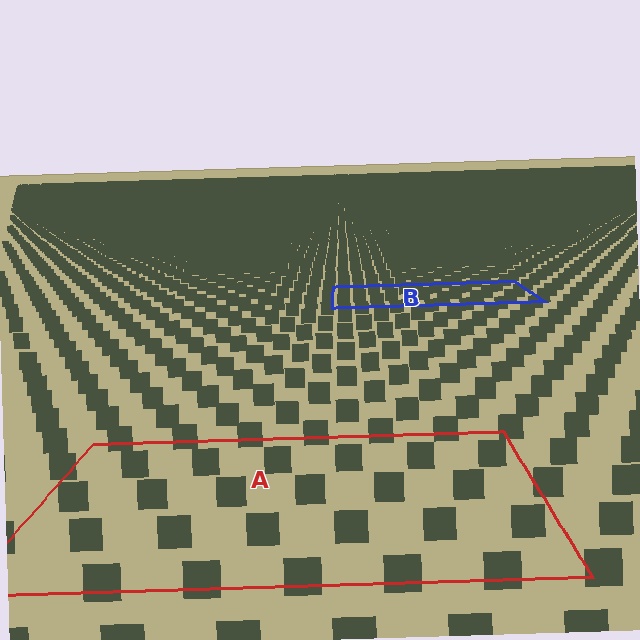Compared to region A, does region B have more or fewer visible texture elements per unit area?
Region B has more texture elements per unit area — they are packed more densely because it is farther away.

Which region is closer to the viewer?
Region A is closer. The texture elements there are larger and more spread out.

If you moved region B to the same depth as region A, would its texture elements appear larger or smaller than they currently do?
They would appear larger. At a closer depth, the same texture elements are projected at a bigger on-screen size.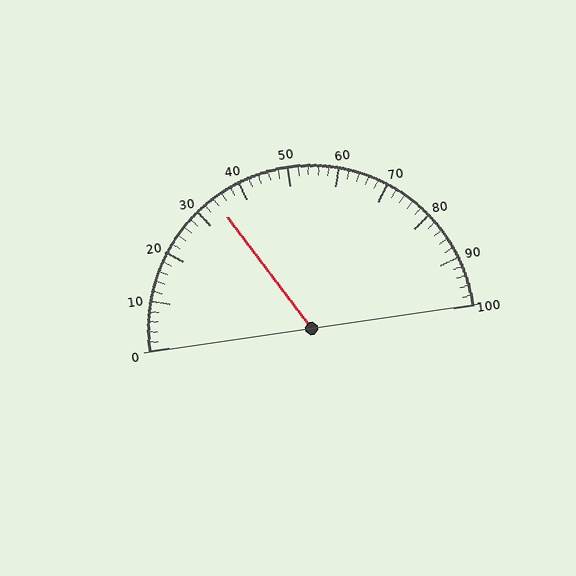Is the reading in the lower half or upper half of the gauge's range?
The reading is in the lower half of the range (0 to 100).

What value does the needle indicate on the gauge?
The needle indicates approximately 34.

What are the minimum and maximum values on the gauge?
The gauge ranges from 0 to 100.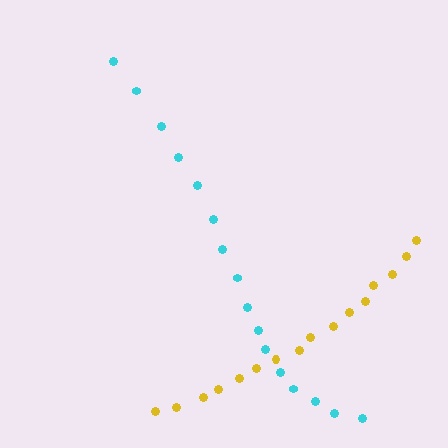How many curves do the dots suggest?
There are 2 distinct paths.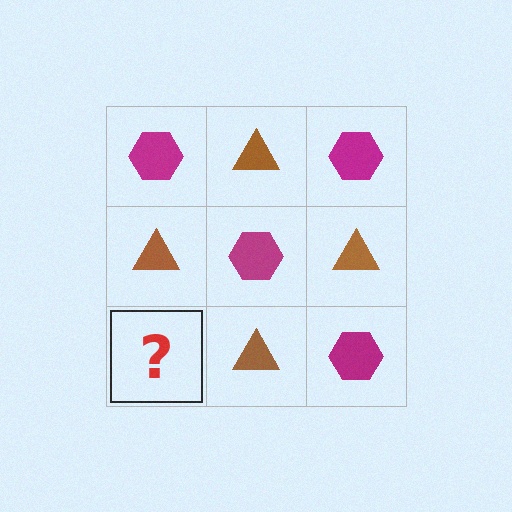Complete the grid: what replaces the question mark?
The question mark should be replaced with a magenta hexagon.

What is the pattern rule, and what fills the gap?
The rule is that it alternates magenta hexagon and brown triangle in a checkerboard pattern. The gap should be filled with a magenta hexagon.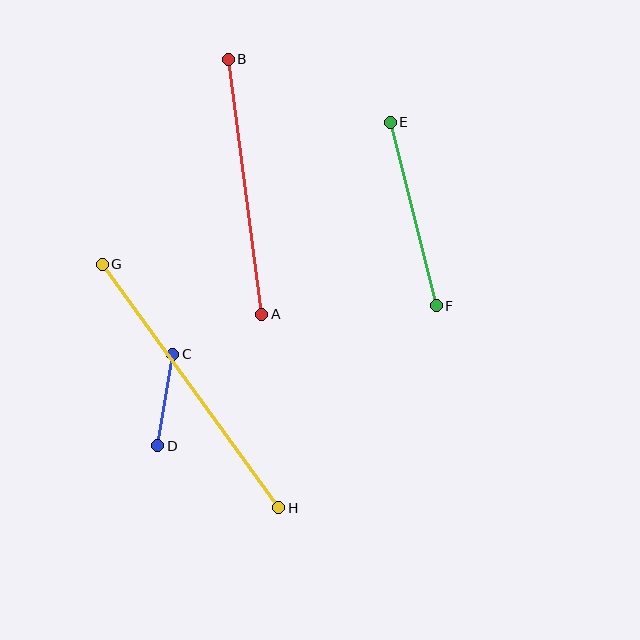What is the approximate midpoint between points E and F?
The midpoint is at approximately (413, 214) pixels.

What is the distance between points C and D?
The distance is approximately 93 pixels.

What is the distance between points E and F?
The distance is approximately 189 pixels.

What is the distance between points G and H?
The distance is approximately 301 pixels.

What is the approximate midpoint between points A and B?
The midpoint is at approximately (245, 187) pixels.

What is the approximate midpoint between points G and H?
The midpoint is at approximately (191, 386) pixels.